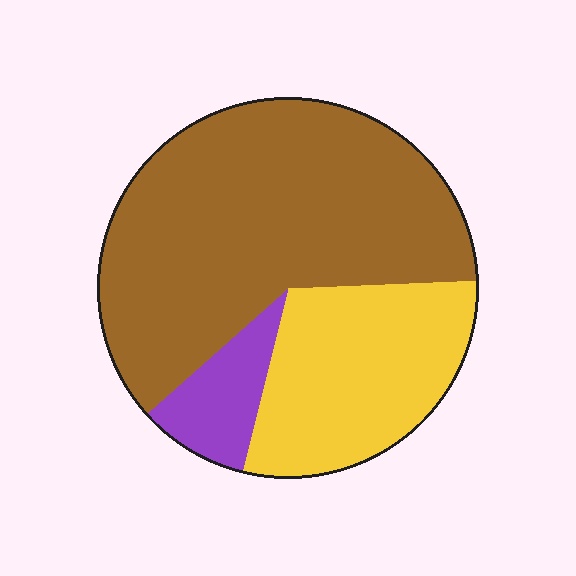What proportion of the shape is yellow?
Yellow takes up about one third (1/3) of the shape.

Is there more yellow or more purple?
Yellow.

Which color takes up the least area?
Purple, at roughly 10%.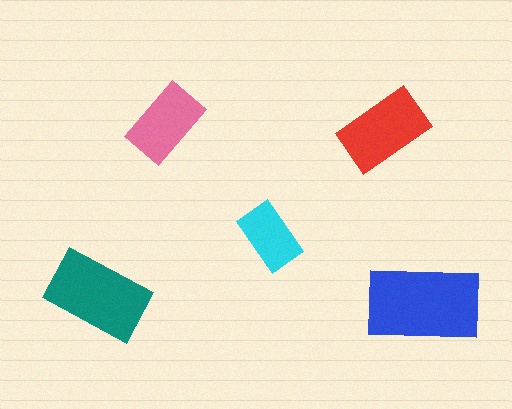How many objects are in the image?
There are 5 objects in the image.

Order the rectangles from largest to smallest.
the blue one, the teal one, the red one, the pink one, the cyan one.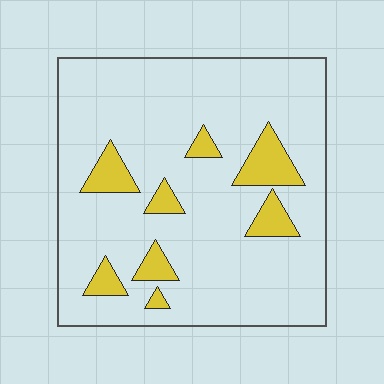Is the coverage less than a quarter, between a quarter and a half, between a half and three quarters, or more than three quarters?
Less than a quarter.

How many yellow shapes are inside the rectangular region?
8.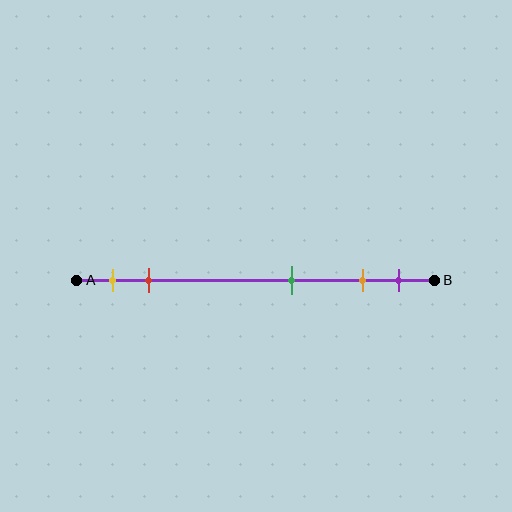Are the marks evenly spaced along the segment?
No, the marks are not evenly spaced.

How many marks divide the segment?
There are 5 marks dividing the segment.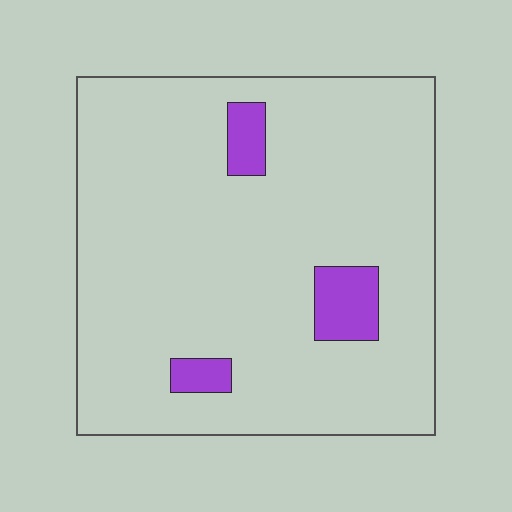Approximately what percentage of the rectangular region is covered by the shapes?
Approximately 10%.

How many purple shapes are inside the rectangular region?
3.